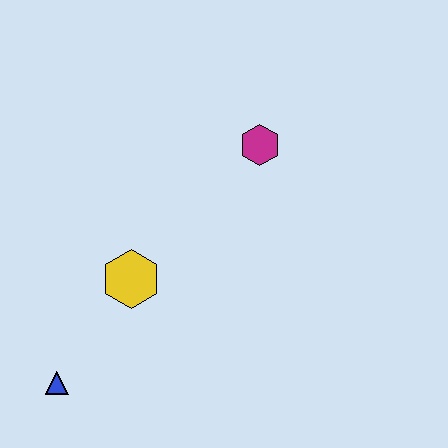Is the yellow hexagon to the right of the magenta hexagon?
No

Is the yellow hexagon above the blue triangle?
Yes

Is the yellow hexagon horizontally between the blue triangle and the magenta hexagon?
Yes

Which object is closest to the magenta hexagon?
The yellow hexagon is closest to the magenta hexagon.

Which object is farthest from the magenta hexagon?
The blue triangle is farthest from the magenta hexagon.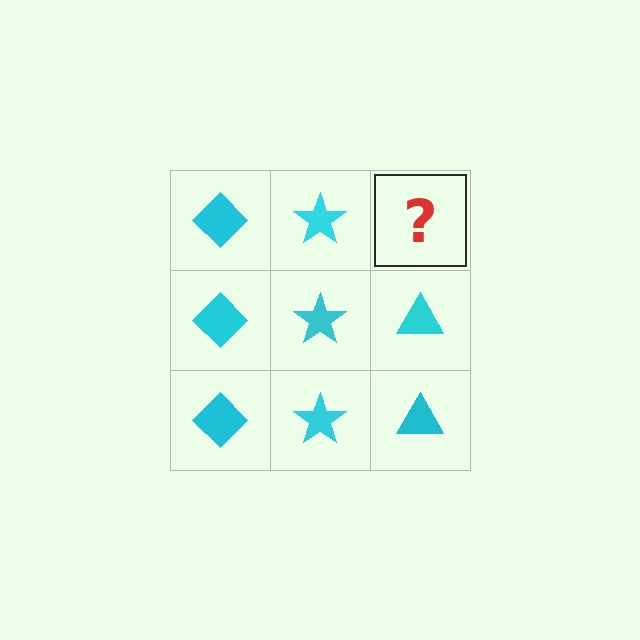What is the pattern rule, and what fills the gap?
The rule is that each column has a consistent shape. The gap should be filled with a cyan triangle.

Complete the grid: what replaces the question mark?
The question mark should be replaced with a cyan triangle.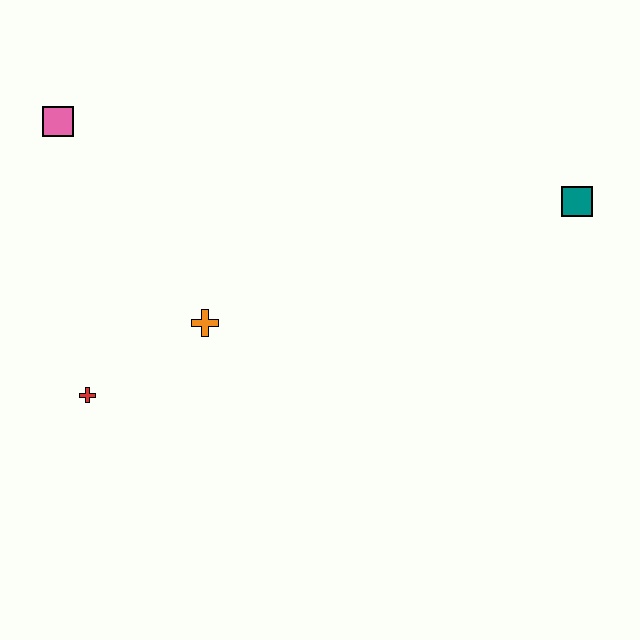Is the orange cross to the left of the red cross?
No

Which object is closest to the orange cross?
The red cross is closest to the orange cross.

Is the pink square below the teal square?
No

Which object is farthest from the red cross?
The teal square is farthest from the red cross.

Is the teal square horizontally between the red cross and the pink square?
No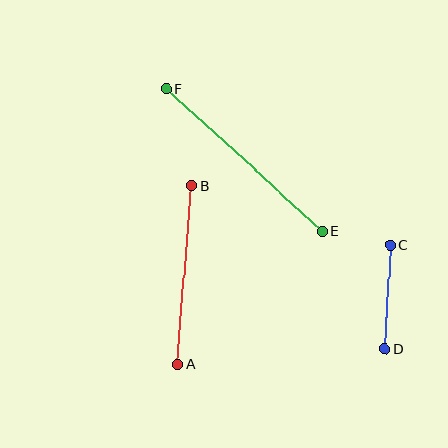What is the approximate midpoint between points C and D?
The midpoint is at approximately (387, 297) pixels.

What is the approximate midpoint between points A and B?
The midpoint is at approximately (185, 275) pixels.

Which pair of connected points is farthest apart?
Points E and F are farthest apart.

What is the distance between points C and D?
The distance is approximately 104 pixels.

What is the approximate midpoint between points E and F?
The midpoint is at approximately (244, 160) pixels.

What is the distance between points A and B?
The distance is approximately 179 pixels.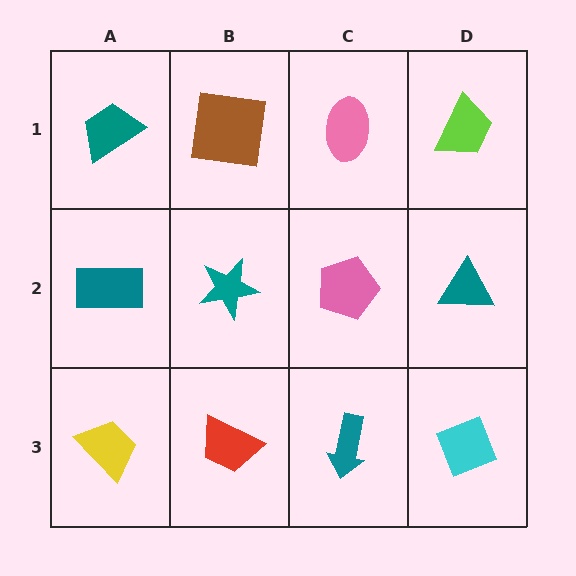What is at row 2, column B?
A teal star.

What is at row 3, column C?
A teal arrow.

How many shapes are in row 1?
4 shapes.